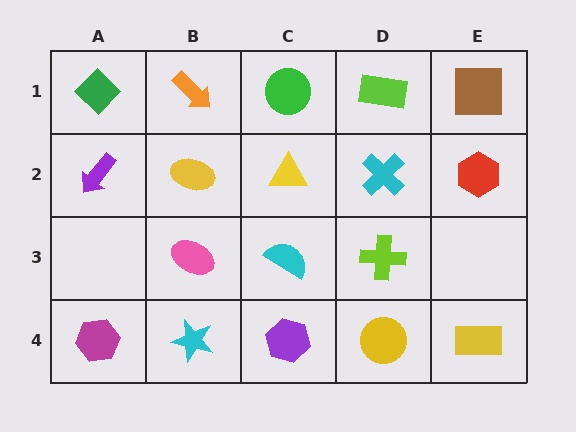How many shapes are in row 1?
5 shapes.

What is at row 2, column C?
A yellow triangle.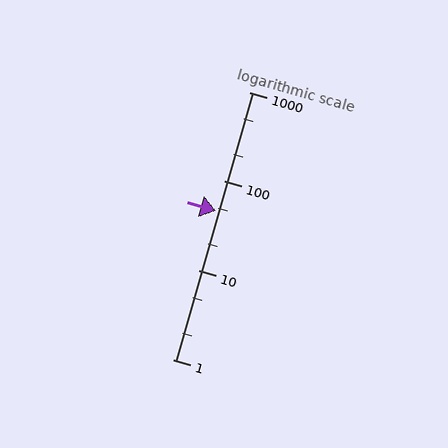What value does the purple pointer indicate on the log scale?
The pointer indicates approximately 46.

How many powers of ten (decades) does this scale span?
The scale spans 3 decades, from 1 to 1000.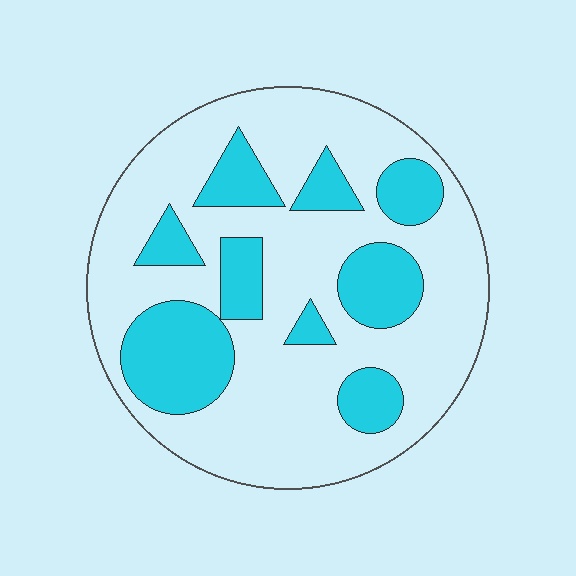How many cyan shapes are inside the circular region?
9.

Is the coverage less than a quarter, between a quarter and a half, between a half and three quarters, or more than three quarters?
Between a quarter and a half.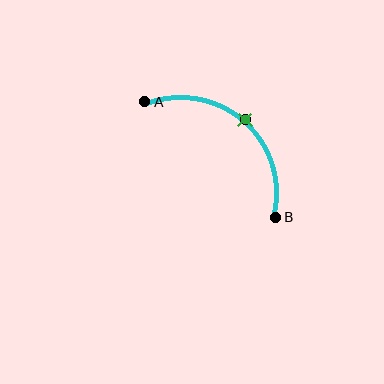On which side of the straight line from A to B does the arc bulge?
The arc bulges above and to the right of the straight line connecting A and B.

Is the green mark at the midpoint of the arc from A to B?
Yes. The green mark lies on the arc at equal arc-length from both A and B — it is the arc midpoint.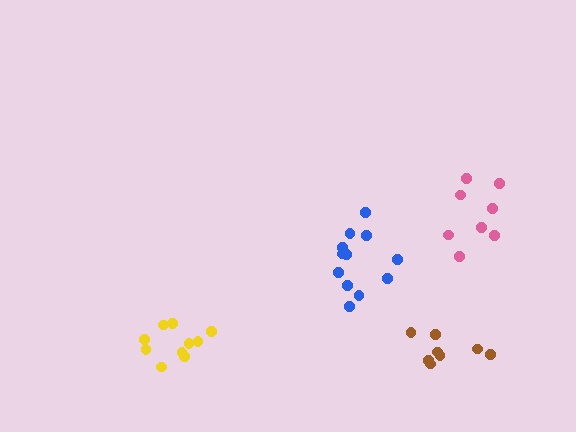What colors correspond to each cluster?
The clusters are colored: brown, yellow, pink, blue.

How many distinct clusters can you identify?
There are 4 distinct clusters.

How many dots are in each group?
Group 1: 8 dots, Group 2: 10 dots, Group 3: 8 dots, Group 4: 12 dots (38 total).